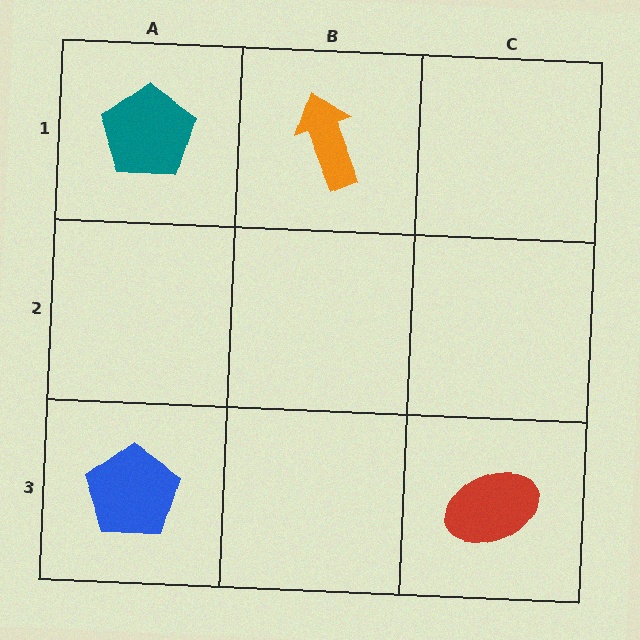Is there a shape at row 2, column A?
No, that cell is empty.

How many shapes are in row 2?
0 shapes.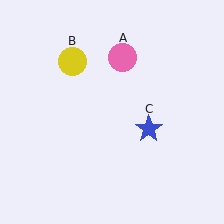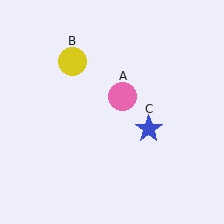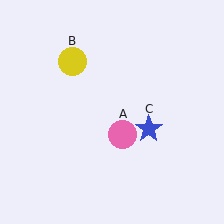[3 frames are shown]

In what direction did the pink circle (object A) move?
The pink circle (object A) moved down.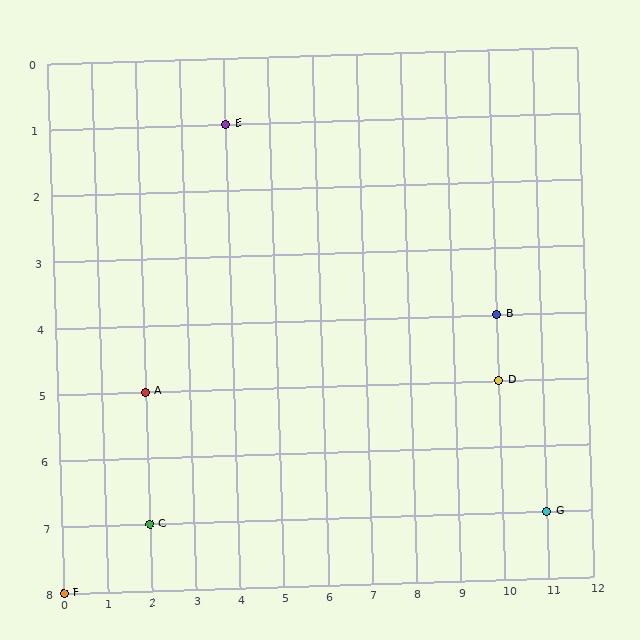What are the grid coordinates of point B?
Point B is at grid coordinates (10, 4).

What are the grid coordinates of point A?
Point A is at grid coordinates (2, 5).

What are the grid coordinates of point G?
Point G is at grid coordinates (11, 7).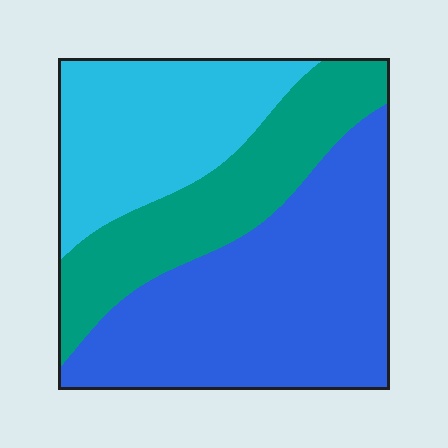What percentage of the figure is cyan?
Cyan covers around 25% of the figure.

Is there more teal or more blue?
Blue.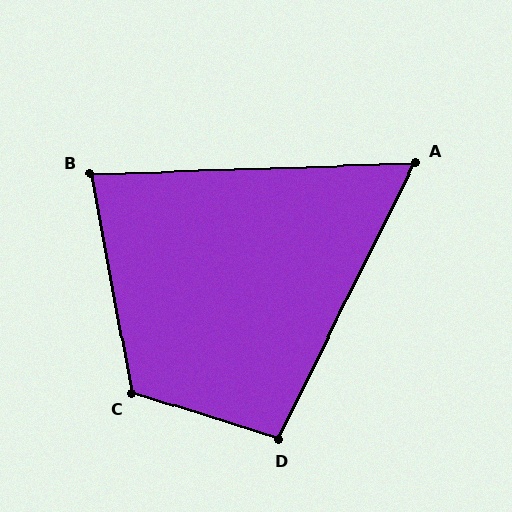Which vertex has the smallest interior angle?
A, at approximately 62 degrees.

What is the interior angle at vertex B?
Approximately 81 degrees (acute).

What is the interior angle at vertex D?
Approximately 99 degrees (obtuse).